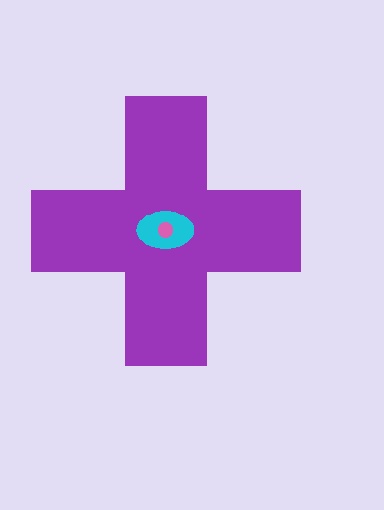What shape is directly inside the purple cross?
The cyan ellipse.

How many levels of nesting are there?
3.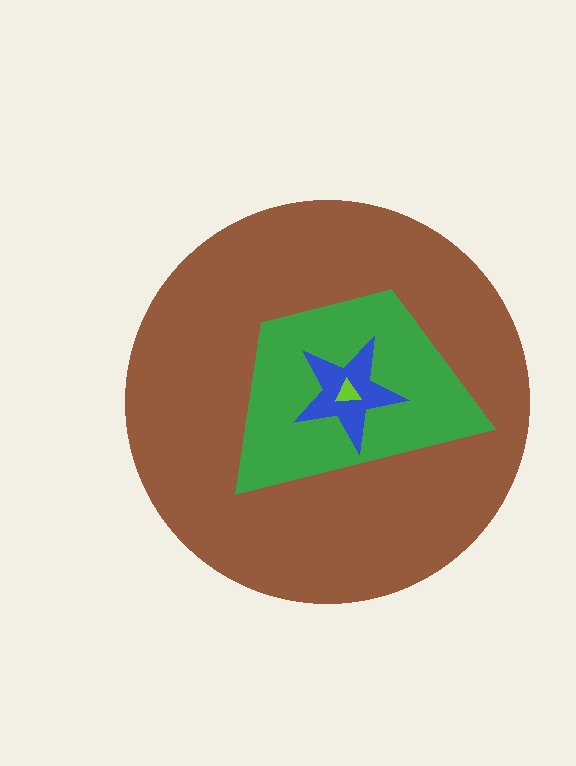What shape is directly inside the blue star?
The lime triangle.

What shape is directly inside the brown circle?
The green trapezoid.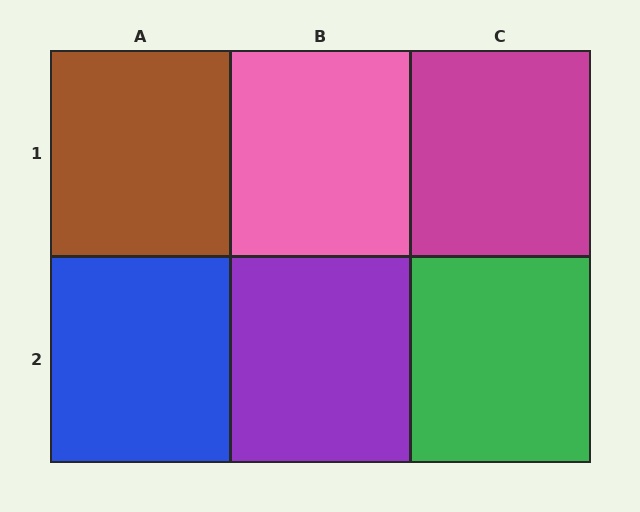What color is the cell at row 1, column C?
Magenta.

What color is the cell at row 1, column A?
Brown.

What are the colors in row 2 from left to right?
Blue, purple, green.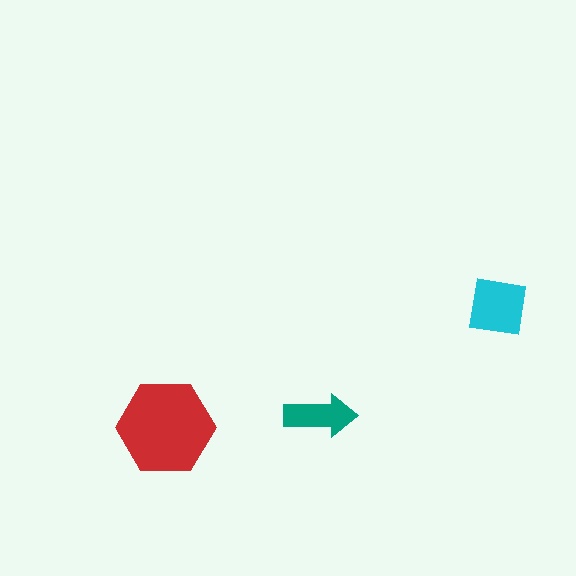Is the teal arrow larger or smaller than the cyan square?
Smaller.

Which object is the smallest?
The teal arrow.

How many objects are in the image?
There are 3 objects in the image.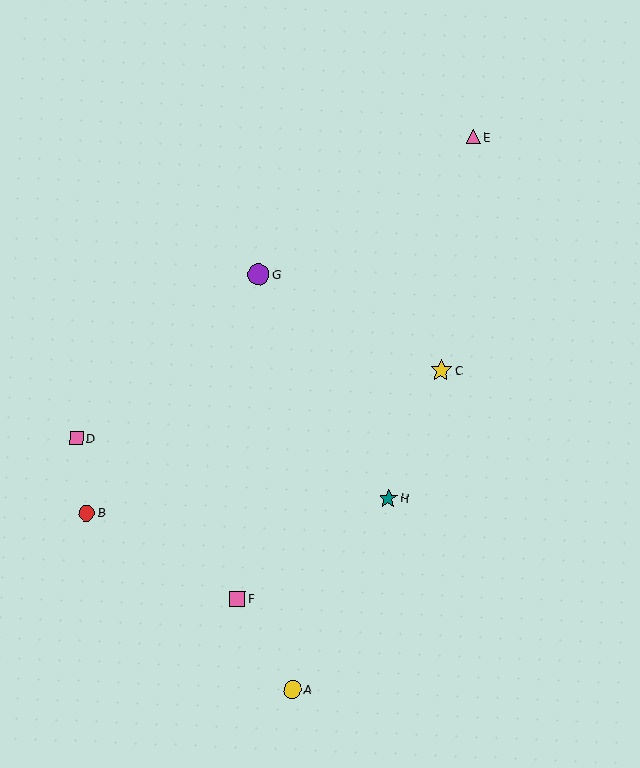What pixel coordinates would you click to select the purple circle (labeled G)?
Click at (259, 274) to select the purple circle G.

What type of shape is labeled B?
Shape B is a red circle.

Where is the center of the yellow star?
The center of the yellow star is at (441, 370).